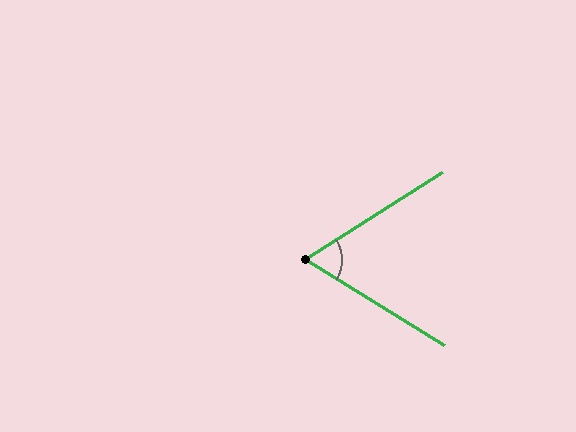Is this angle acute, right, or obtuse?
It is acute.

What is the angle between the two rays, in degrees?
Approximately 64 degrees.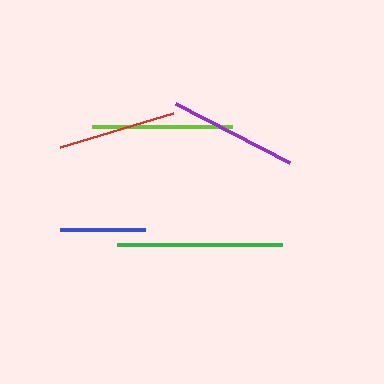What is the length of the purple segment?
The purple segment is approximately 128 pixels long.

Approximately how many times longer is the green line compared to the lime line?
The green line is approximately 1.2 times the length of the lime line.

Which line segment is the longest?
The green line is the longest at approximately 165 pixels.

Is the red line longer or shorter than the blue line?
The red line is longer than the blue line.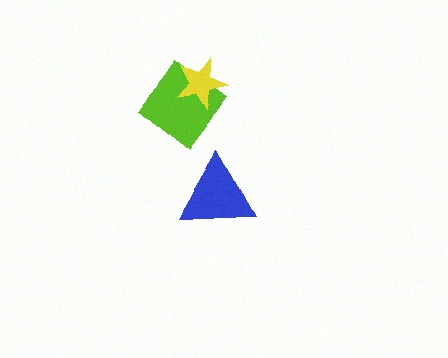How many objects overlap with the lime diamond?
1 object overlaps with the lime diamond.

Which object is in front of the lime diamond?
The yellow star is in front of the lime diamond.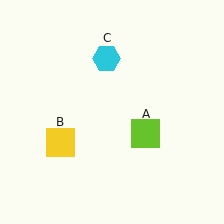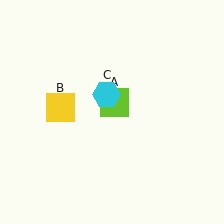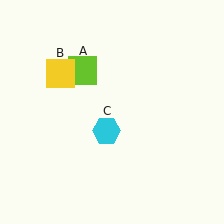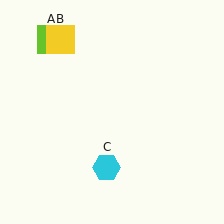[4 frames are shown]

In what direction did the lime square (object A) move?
The lime square (object A) moved up and to the left.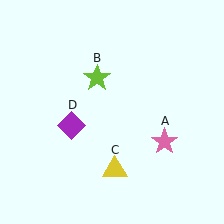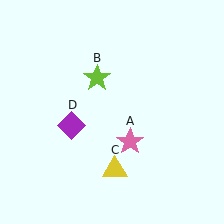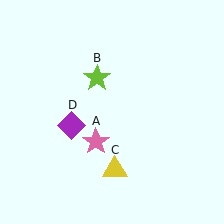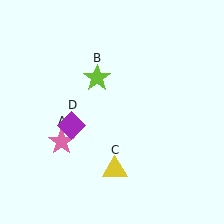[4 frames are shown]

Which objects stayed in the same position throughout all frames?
Lime star (object B) and yellow triangle (object C) and purple diamond (object D) remained stationary.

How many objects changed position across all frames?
1 object changed position: pink star (object A).